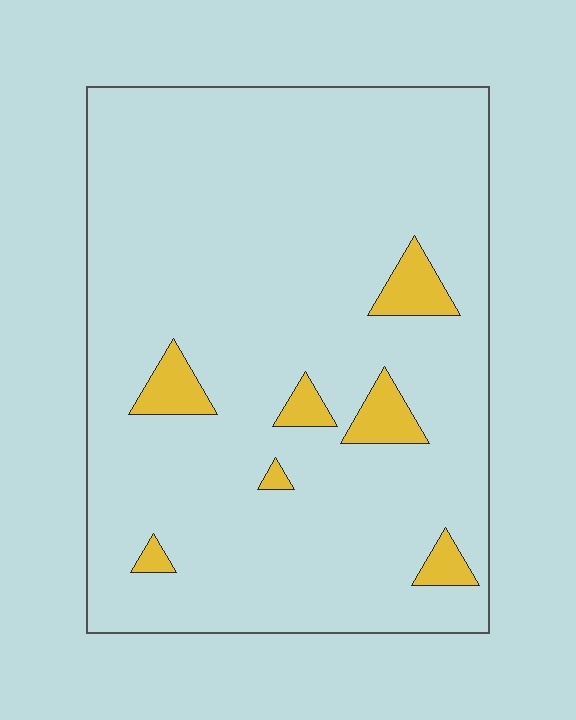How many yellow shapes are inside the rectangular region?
7.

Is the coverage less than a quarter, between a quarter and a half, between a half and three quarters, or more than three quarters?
Less than a quarter.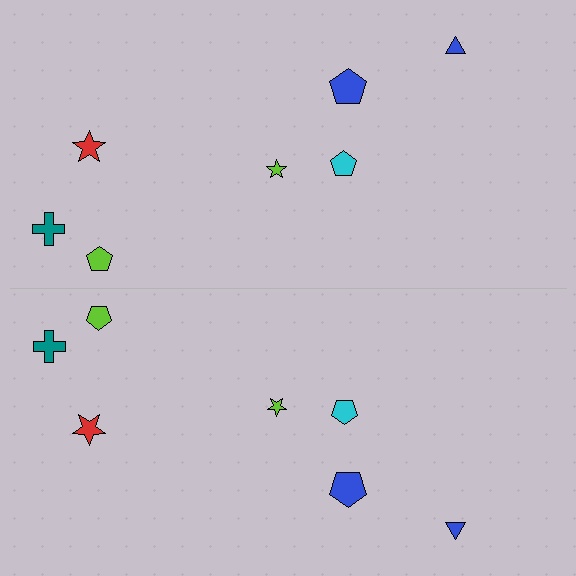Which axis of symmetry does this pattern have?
The pattern has a horizontal axis of symmetry running through the center of the image.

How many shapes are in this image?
There are 14 shapes in this image.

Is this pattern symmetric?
Yes, this pattern has bilateral (reflection) symmetry.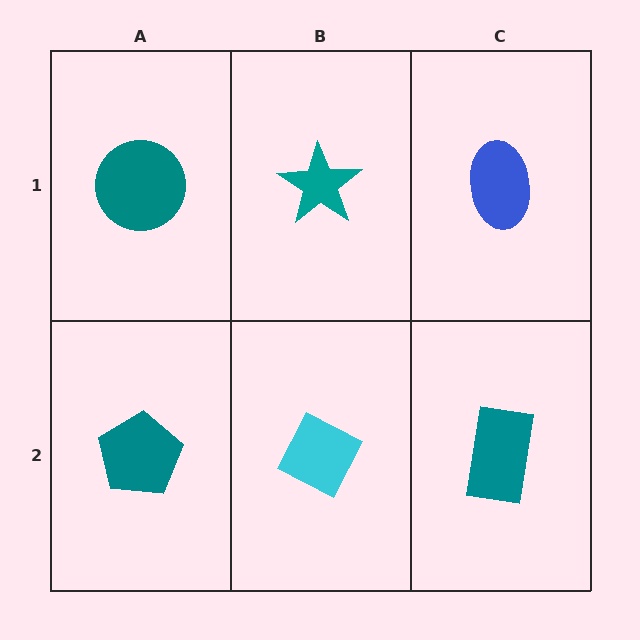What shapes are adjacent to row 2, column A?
A teal circle (row 1, column A), a cyan diamond (row 2, column B).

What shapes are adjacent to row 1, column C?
A teal rectangle (row 2, column C), a teal star (row 1, column B).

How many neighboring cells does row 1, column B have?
3.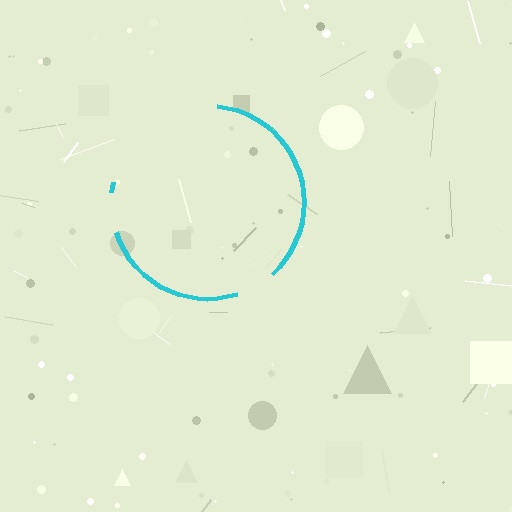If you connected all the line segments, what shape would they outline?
They would outline a circle.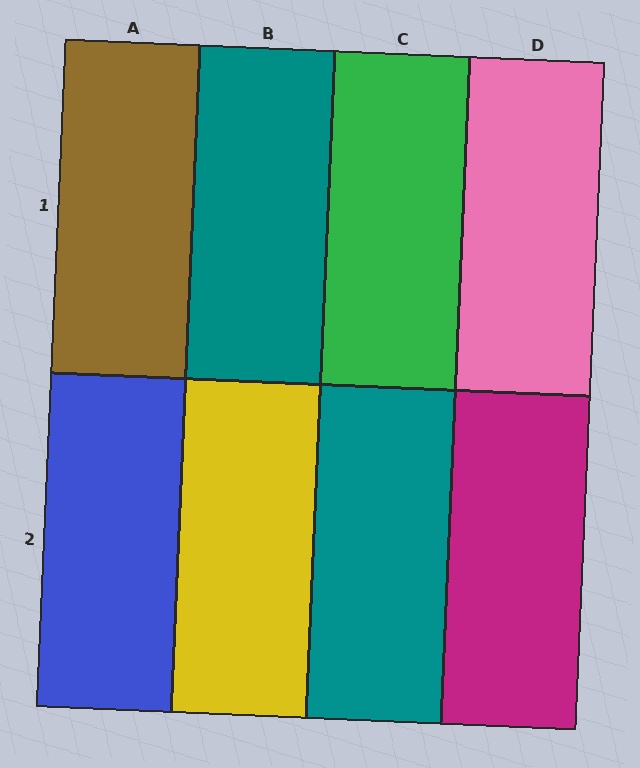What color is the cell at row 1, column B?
Teal.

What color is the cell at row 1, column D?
Pink.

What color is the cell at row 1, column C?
Green.